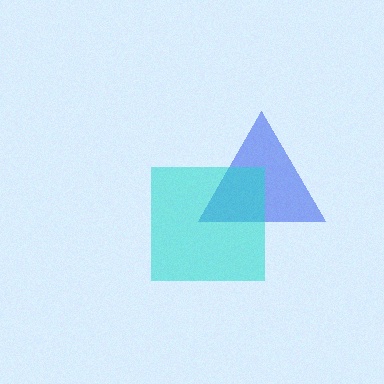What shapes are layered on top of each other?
The layered shapes are: a blue triangle, a cyan square.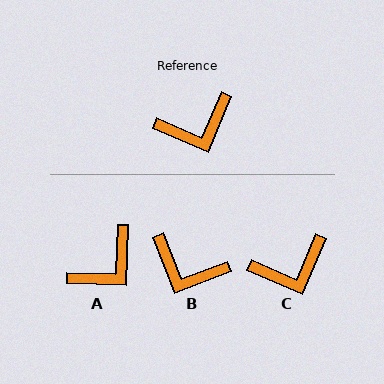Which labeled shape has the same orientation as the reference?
C.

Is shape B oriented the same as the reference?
No, it is off by about 46 degrees.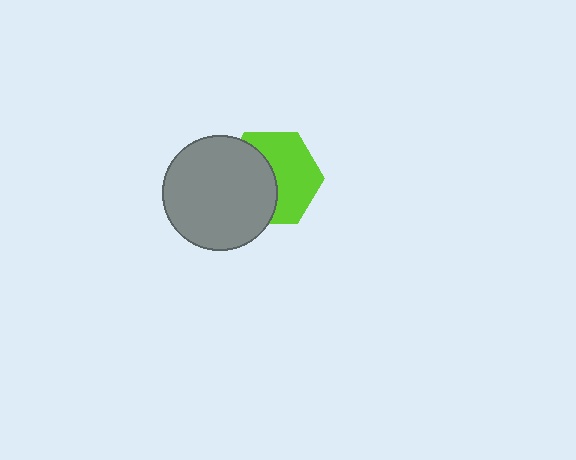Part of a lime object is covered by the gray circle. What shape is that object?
It is a hexagon.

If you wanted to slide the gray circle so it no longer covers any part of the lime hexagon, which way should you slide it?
Slide it left — that is the most direct way to separate the two shapes.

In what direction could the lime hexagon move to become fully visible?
The lime hexagon could move right. That would shift it out from behind the gray circle entirely.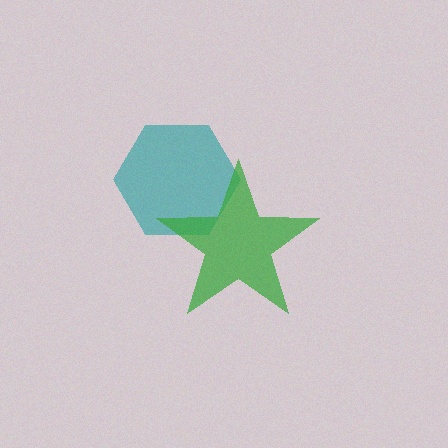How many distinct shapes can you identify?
There are 2 distinct shapes: a teal hexagon, a green star.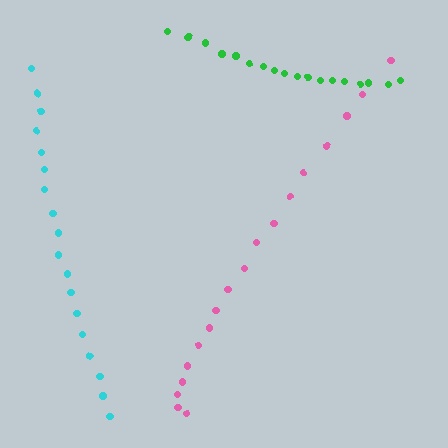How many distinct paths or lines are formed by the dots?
There are 3 distinct paths.